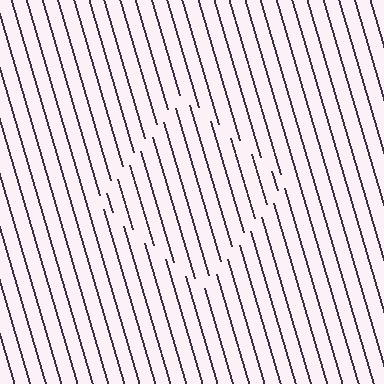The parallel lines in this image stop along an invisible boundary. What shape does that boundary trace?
An illusory square. The interior of the shape contains the same grating, shifted by half a period — the contour is defined by the phase discontinuity where line-ends from the inner and outer gratings abut.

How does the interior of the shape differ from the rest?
The interior of the shape contains the same grating, shifted by half a period — the contour is defined by the phase discontinuity where line-ends from the inner and outer gratings abut.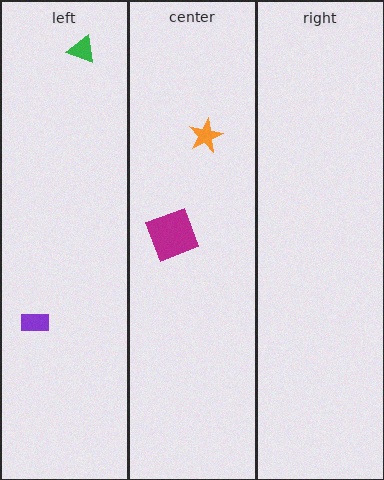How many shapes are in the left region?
2.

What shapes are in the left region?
The purple rectangle, the green triangle.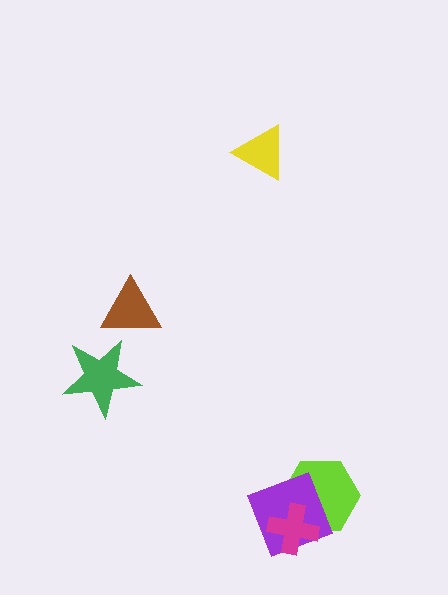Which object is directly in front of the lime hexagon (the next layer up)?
The purple square is directly in front of the lime hexagon.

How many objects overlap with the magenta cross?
2 objects overlap with the magenta cross.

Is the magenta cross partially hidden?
No, no other shape covers it.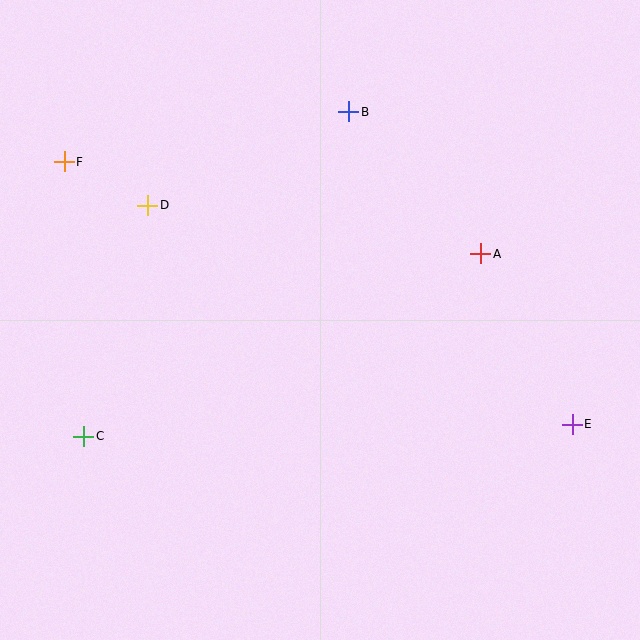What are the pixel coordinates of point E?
Point E is at (572, 424).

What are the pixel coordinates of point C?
Point C is at (84, 436).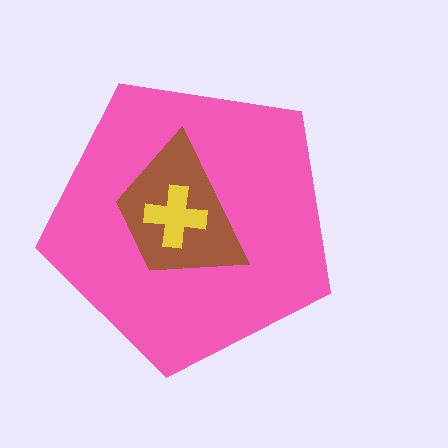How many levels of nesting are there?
3.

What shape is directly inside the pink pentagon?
The brown trapezoid.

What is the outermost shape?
The pink pentagon.